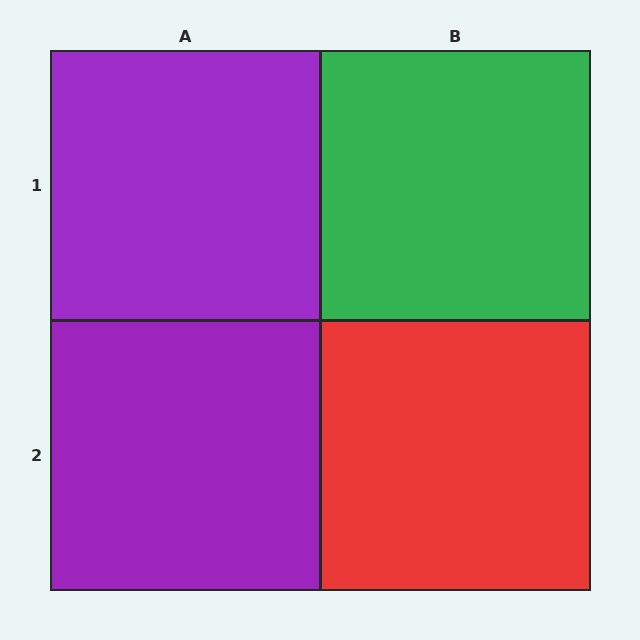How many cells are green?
1 cell is green.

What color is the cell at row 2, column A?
Purple.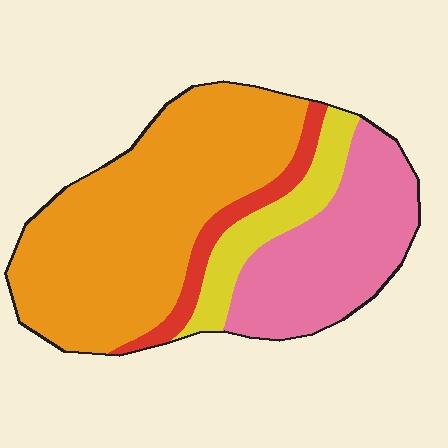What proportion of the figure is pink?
Pink covers about 30% of the figure.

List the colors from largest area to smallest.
From largest to smallest: orange, pink, yellow, red.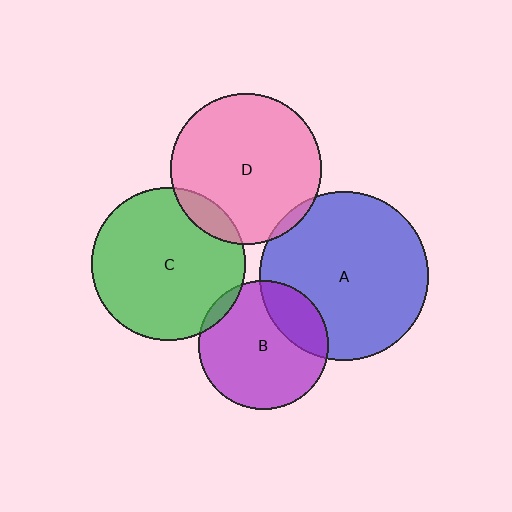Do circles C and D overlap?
Yes.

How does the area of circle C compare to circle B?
Approximately 1.4 times.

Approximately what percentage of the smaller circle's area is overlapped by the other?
Approximately 10%.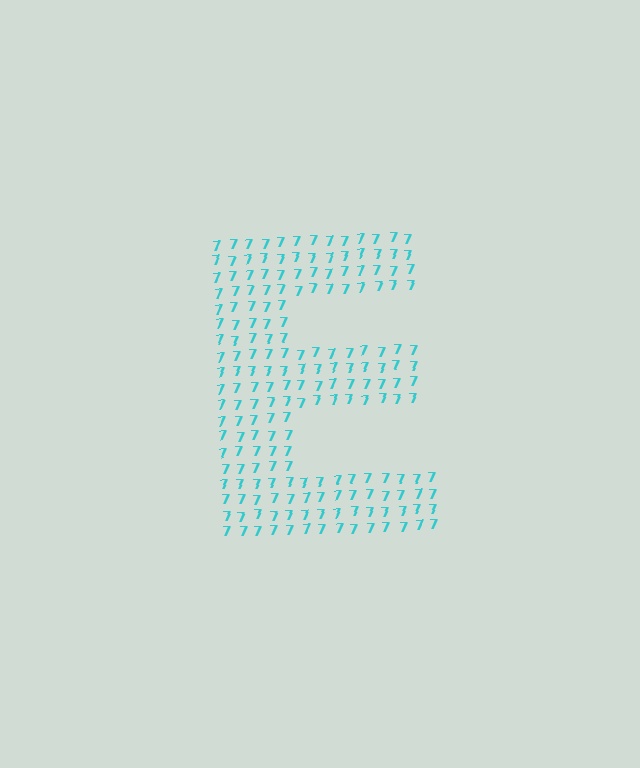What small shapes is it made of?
It is made of small digit 7's.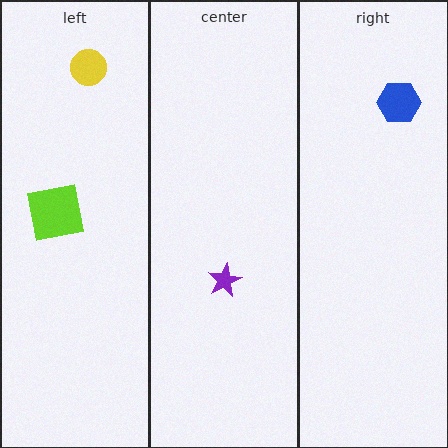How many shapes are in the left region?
2.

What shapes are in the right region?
The blue hexagon.